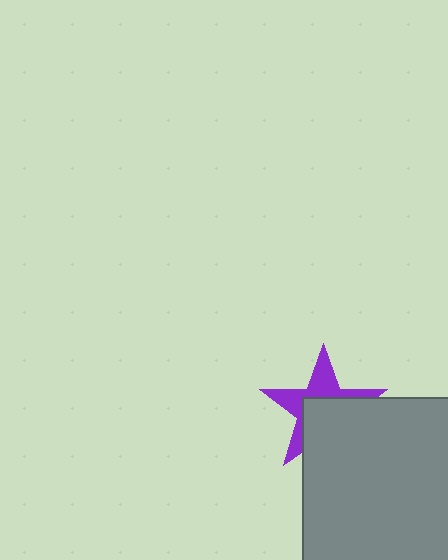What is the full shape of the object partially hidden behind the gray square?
The partially hidden object is a purple star.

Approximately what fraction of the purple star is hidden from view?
Roughly 53% of the purple star is hidden behind the gray square.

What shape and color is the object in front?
The object in front is a gray square.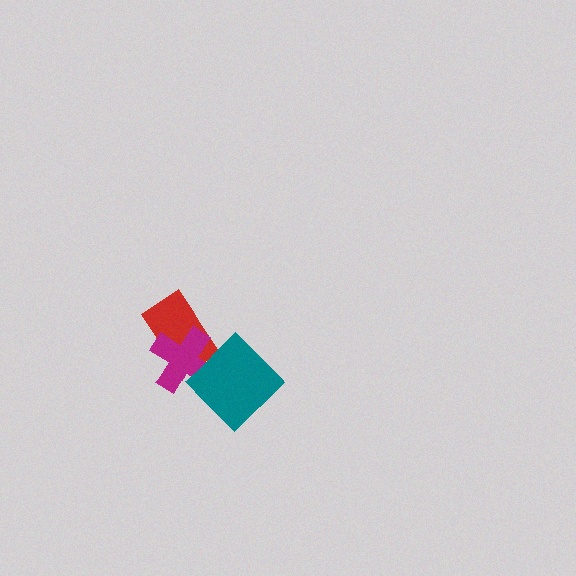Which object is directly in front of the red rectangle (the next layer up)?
The magenta cross is directly in front of the red rectangle.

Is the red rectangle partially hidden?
Yes, it is partially covered by another shape.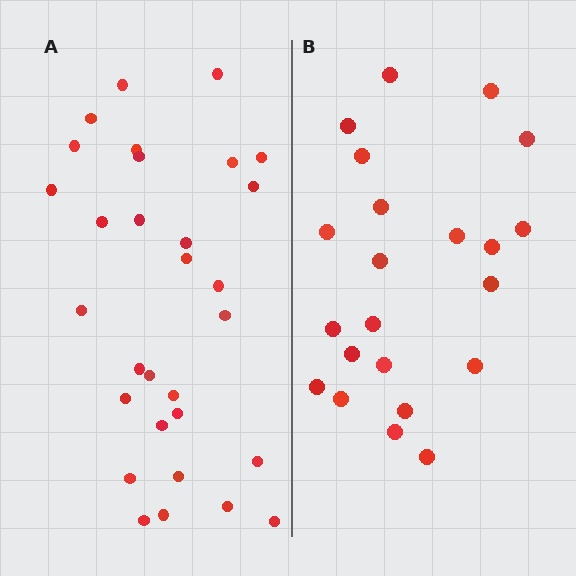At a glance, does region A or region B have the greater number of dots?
Region A (the left region) has more dots.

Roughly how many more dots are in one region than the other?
Region A has roughly 8 or so more dots than region B.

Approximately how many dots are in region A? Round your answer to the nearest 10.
About 30 dots.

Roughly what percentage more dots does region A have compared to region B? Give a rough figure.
About 35% more.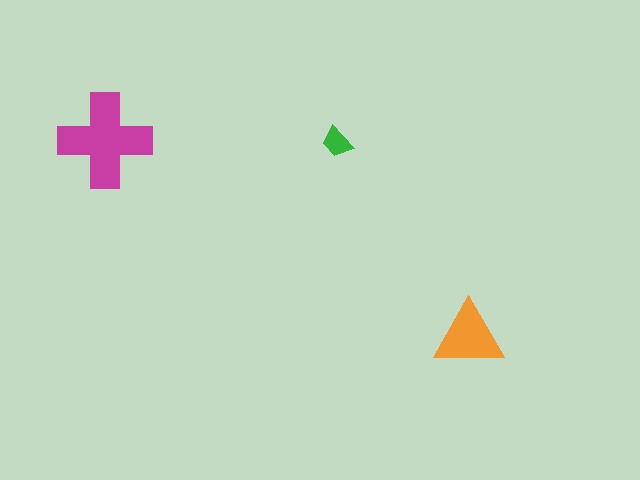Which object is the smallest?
The green trapezoid.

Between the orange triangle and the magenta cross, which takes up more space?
The magenta cross.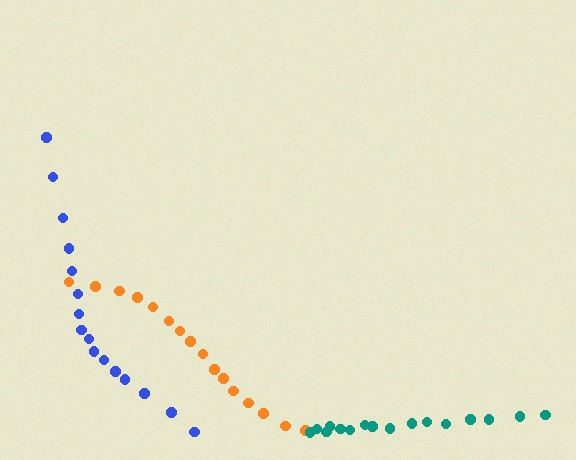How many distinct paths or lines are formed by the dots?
There are 3 distinct paths.